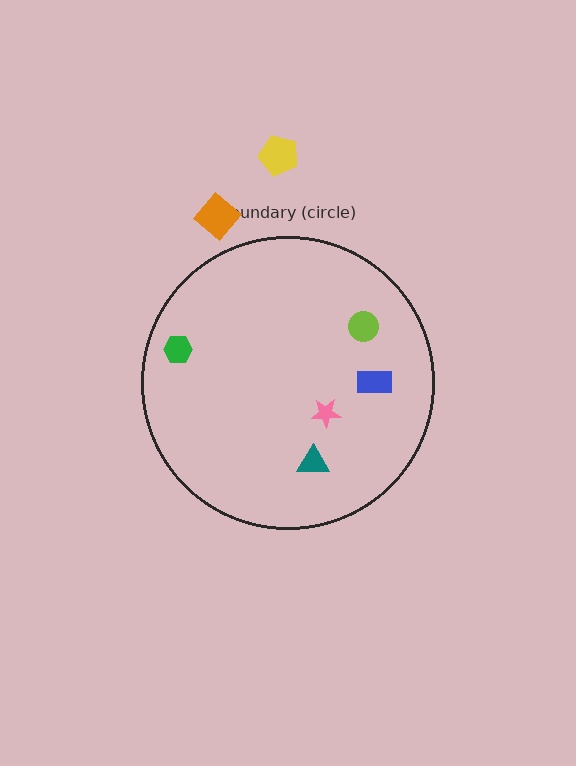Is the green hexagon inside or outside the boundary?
Inside.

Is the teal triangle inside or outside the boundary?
Inside.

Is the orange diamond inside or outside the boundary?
Outside.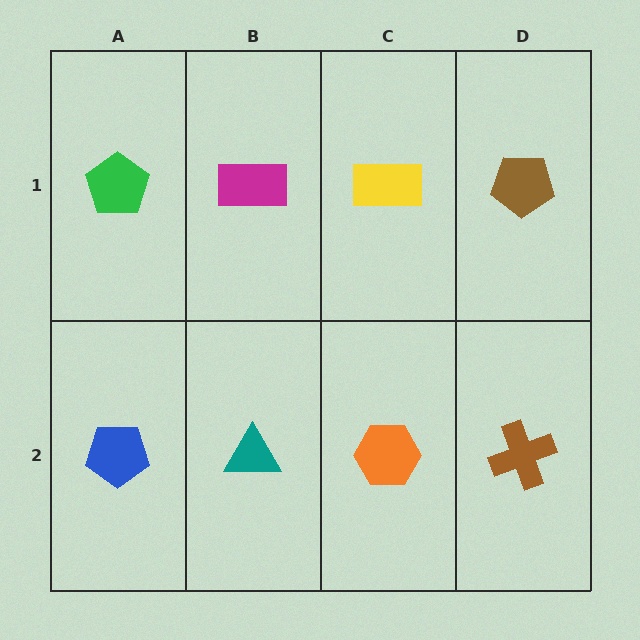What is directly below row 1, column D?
A brown cross.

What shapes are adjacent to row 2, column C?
A yellow rectangle (row 1, column C), a teal triangle (row 2, column B), a brown cross (row 2, column D).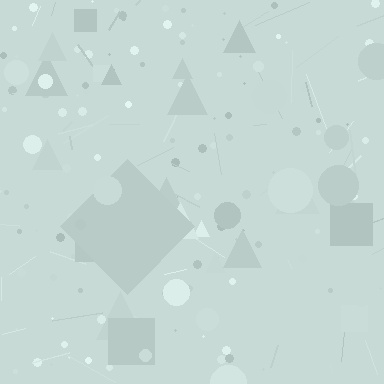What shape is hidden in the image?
A diamond is hidden in the image.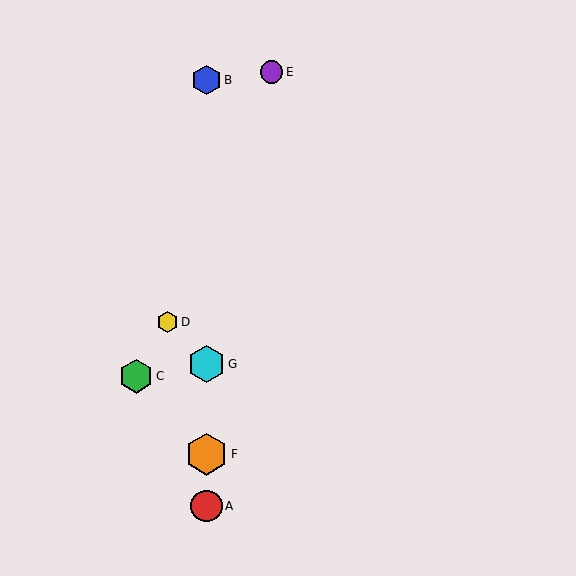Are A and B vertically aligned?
Yes, both are at x≈207.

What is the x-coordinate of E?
Object E is at x≈272.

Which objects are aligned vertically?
Objects A, B, F, G are aligned vertically.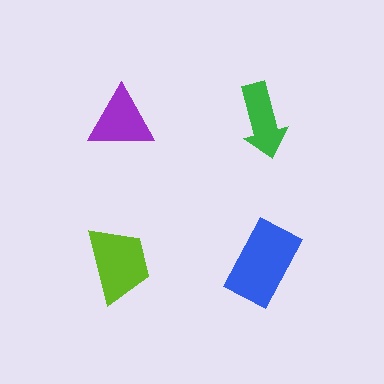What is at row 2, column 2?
A blue rectangle.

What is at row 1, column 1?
A purple triangle.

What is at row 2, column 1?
A lime trapezoid.